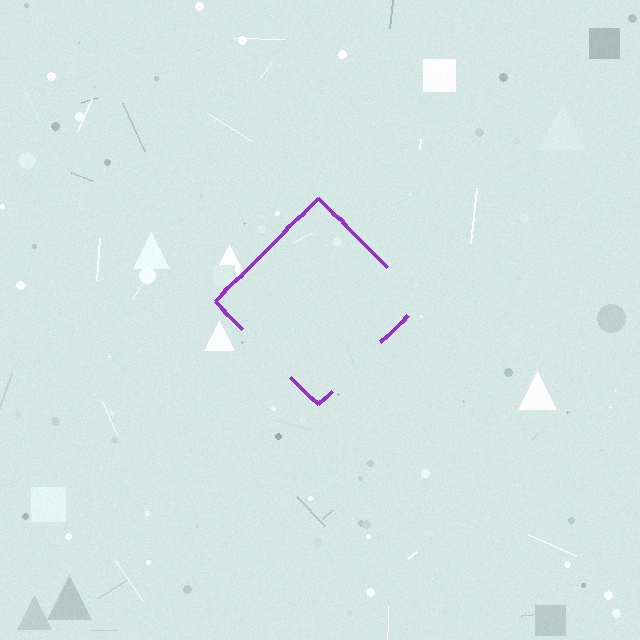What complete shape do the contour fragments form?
The contour fragments form a diamond.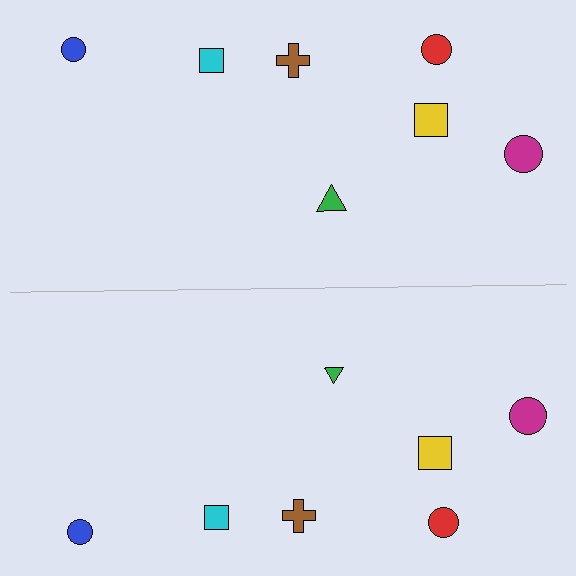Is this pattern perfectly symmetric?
No, the pattern is not perfectly symmetric. The green triangle on the bottom side has a different size than its mirror counterpart.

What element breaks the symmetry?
The green triangle on the bottom side has a different size than its mirror counterpart.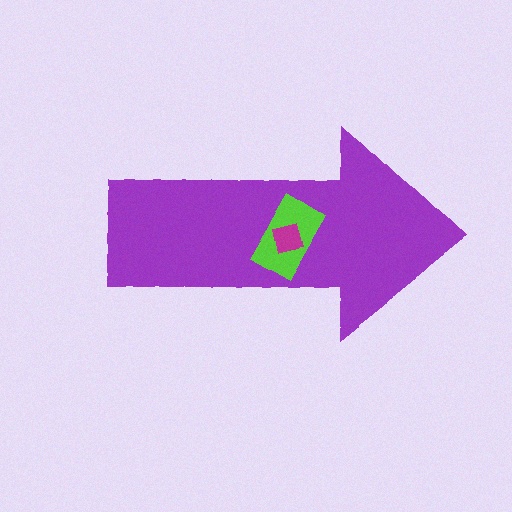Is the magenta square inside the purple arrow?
Yes.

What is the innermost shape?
The magenta square.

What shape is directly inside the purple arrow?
The lime rectangle.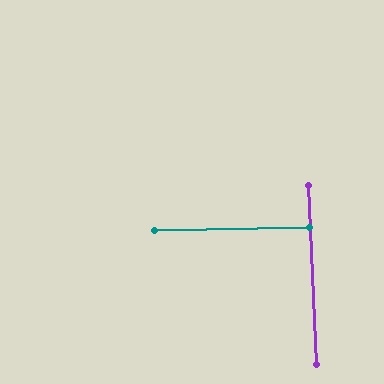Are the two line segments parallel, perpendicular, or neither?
Perpendicular — they meet at approximately 89°.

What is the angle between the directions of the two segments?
Approximately 89 degrees.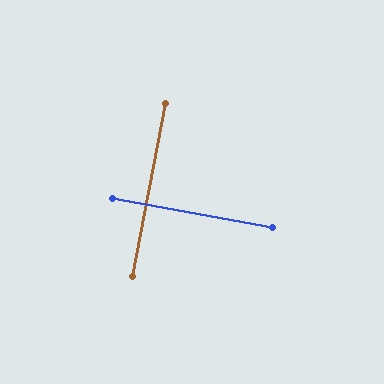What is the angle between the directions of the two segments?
Approximately 90 degrees.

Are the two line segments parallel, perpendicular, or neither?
Perpendicular — they meet at approximately 90°.